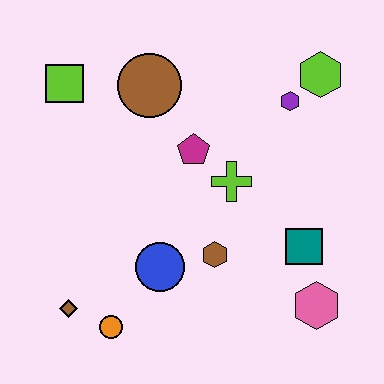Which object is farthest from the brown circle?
The pink hexagon is farthest from the brown circle.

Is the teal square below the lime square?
Yes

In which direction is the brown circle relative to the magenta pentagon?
The brown circle is above the magenta pentagon.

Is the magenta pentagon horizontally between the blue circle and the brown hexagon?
Yes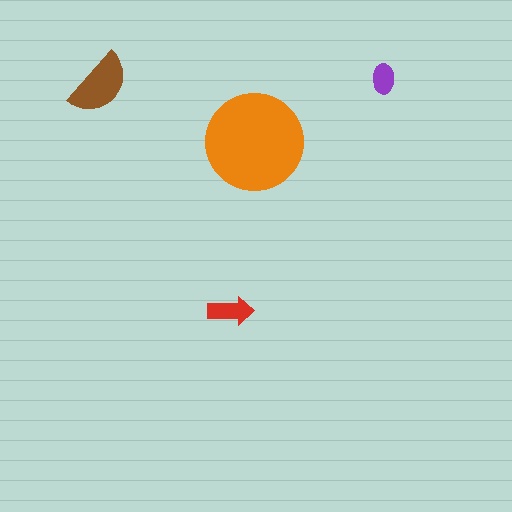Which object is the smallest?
The purple ellipse.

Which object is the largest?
The orange circle.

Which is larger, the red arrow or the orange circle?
The orange circle.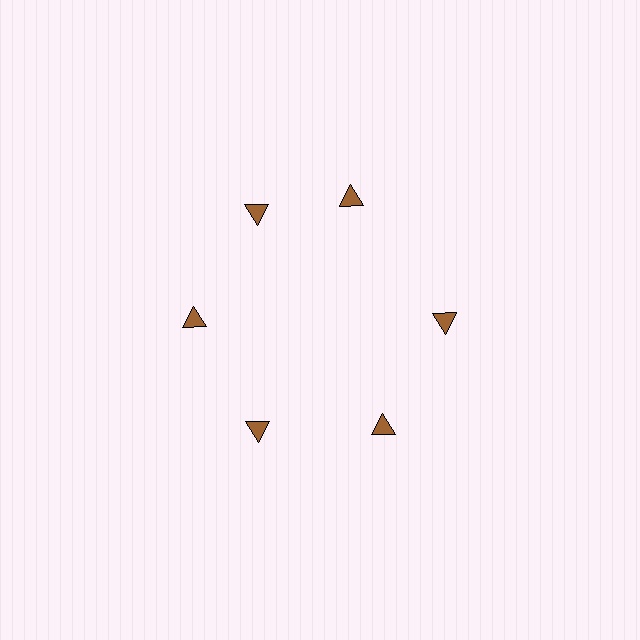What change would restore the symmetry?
The symmetry would be restored by rotating it back into even spacing with its neighbors so that all 6 triangles sit at equal angles and equal distance from the center.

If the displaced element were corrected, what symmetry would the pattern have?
It would have 6-fold rotational symmetry — the pattern would map onto itself every 60 degrees.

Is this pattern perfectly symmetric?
No. The 6 brown triangles are arranged in a ring, but one element near the 1 o'clock position is rotated out of alignment along the ring, breaking the 6-fold rotational symmetry.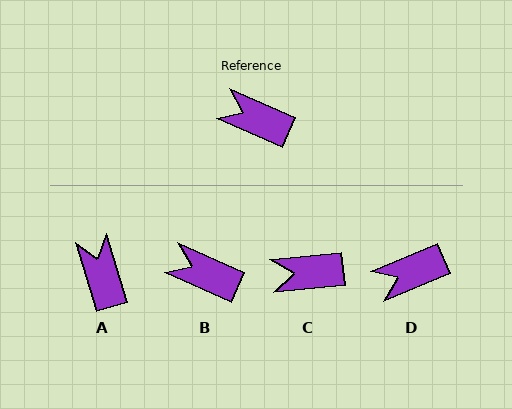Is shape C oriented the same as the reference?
No, it is off by about 30 degrees.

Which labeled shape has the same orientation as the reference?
B.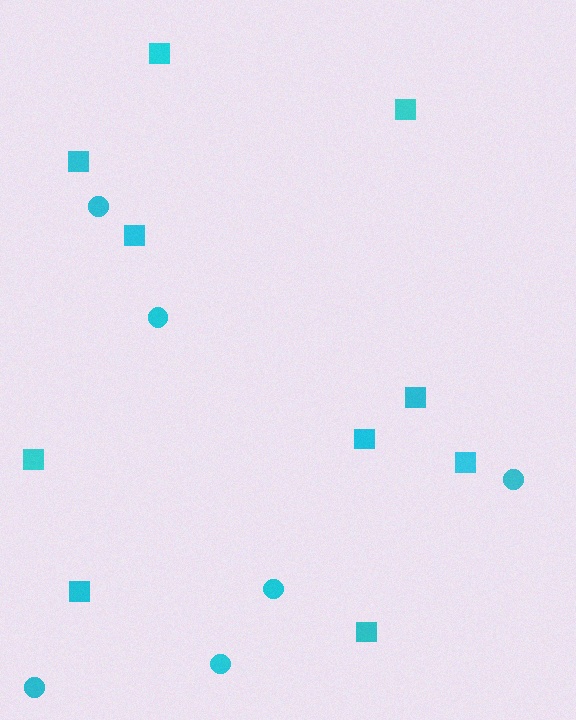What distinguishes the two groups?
There are 2 groups: one group of circles (6) and one group of squares (10).